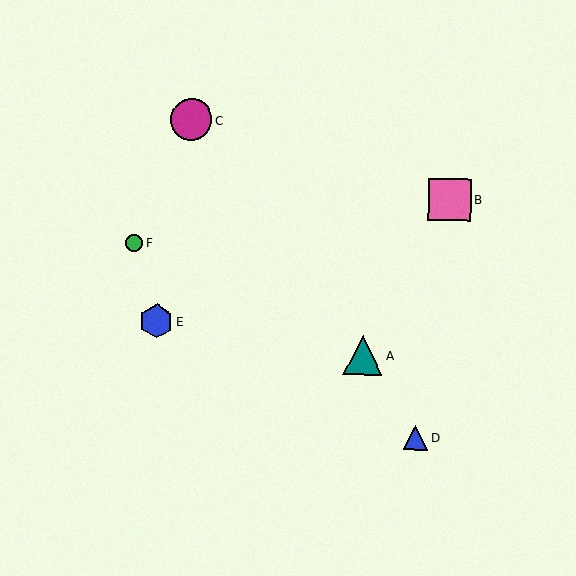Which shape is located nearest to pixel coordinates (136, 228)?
The green circle (labeled F) at (134, 243) is nearest to that location.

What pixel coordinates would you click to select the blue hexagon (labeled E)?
Click at (156, 321) to select the blue hexagon E.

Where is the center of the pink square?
The center of the pink square is at (450, 200).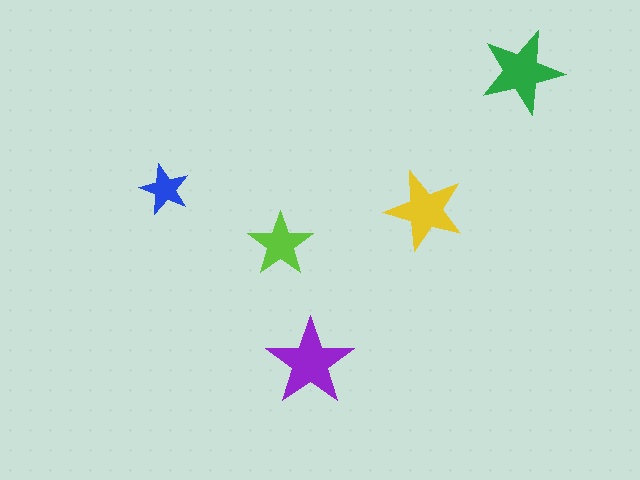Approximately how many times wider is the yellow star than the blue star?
About 1.5 times wider.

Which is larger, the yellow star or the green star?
The green one.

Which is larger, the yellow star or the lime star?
The yellow one.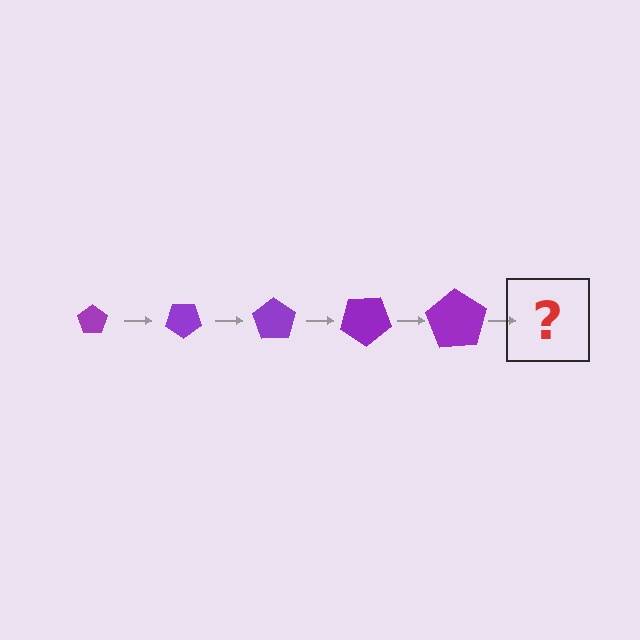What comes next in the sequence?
The next element should be a pentagon, larger than the previous one and rotated 175 degrees from the start.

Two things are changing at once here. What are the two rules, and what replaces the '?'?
The two rules are that the pentagon grows larger each step and it rotates 35 degrees each step. The '?' should be a pentagon, larger than the previous one and rotated 175 degrees from the start.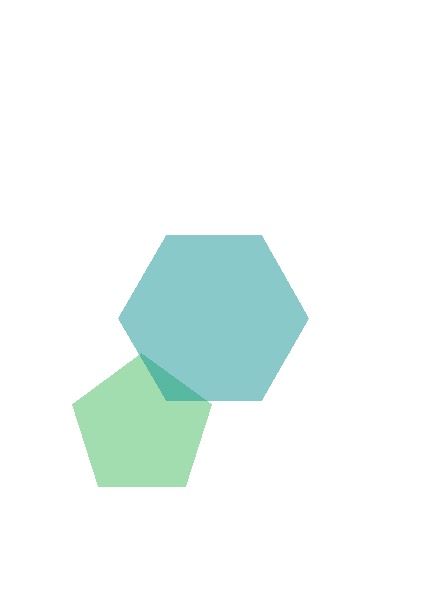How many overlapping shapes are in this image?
There are 2 overlapping shapes in the image.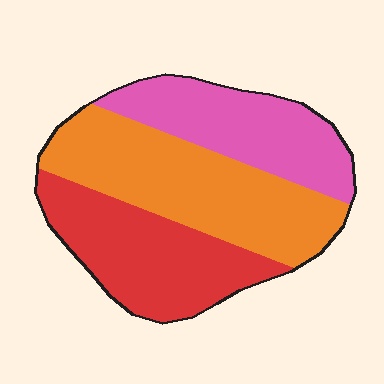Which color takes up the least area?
Pink, at roughly 30%.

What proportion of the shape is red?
Red takes up between a quarter and a half of the shape.